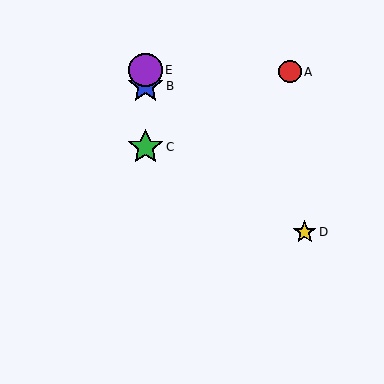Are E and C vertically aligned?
Yes, both are at x≈145.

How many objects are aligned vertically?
3 objects (B, C, E) are aligned vertically.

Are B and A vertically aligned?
No, B is at x≈145 and A is at x≈290.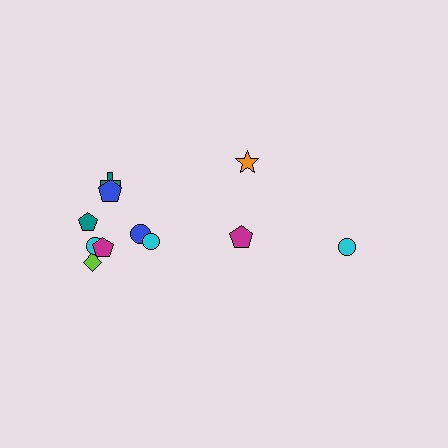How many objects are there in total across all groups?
There are 11 objects.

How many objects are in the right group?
There are 3 objects.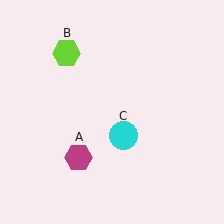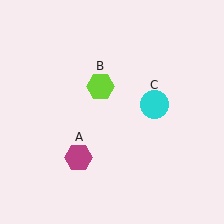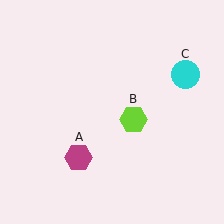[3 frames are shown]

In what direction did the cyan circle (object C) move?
The cyan circle (object C) moved up and to the right.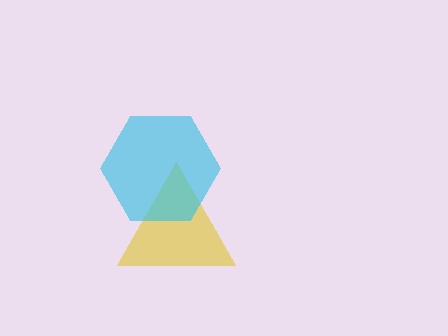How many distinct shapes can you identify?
There are 2 distinct shapes: a yellow triangle, a cyan hexagon.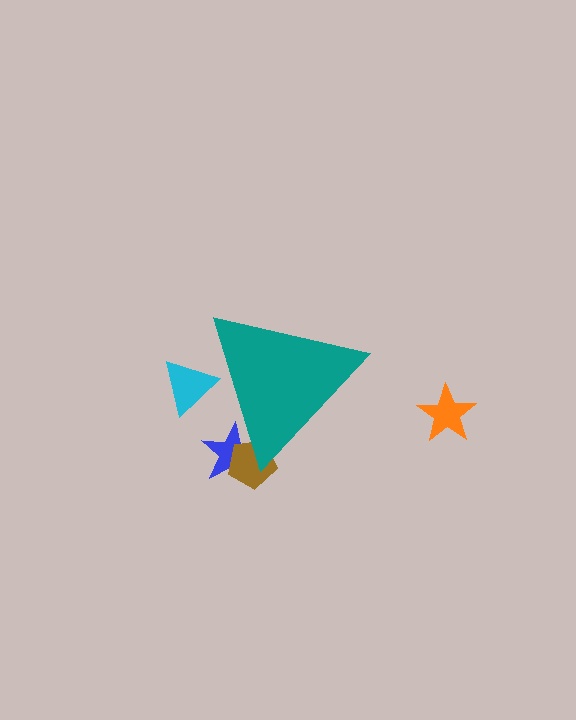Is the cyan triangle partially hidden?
Yes, the cyan triangle is partially hidden behind the teal triangle.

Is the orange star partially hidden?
No, the orange star is fully visible.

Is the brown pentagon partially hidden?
Yes, the brown pentagon is partially hidden behind the teal triangle.